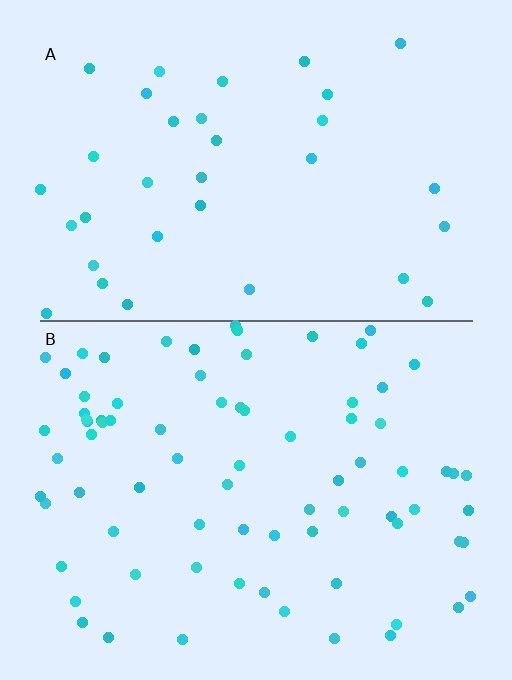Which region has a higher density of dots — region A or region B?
B (the bottom).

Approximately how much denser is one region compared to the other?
Approximately 2.4× — region B over region A.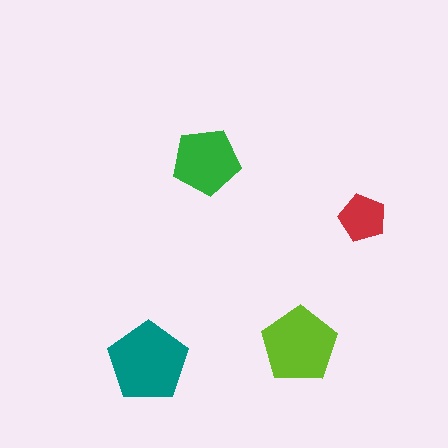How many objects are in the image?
There are 4 objects in the image.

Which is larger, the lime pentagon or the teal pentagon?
The teal one.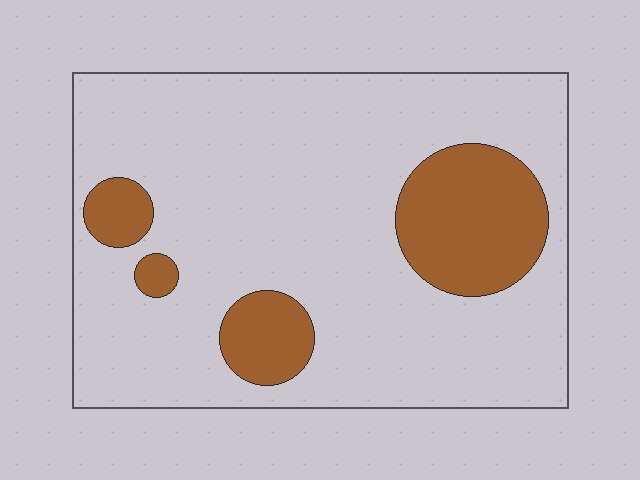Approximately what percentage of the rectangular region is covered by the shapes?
Approximately 20%.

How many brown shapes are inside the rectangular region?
4.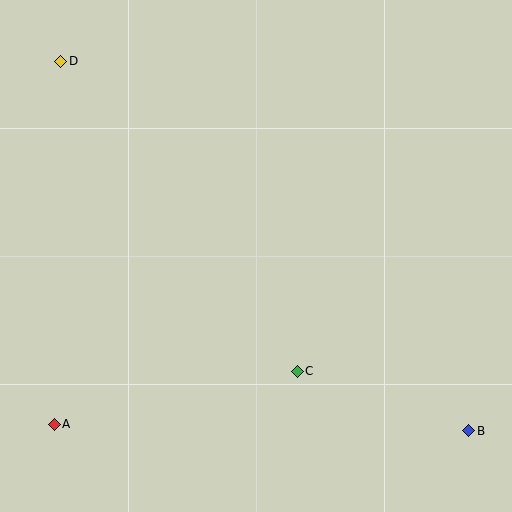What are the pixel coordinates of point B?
Point B is at (469, 431).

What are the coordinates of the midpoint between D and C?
The midpoint between D and C is at (179, 216).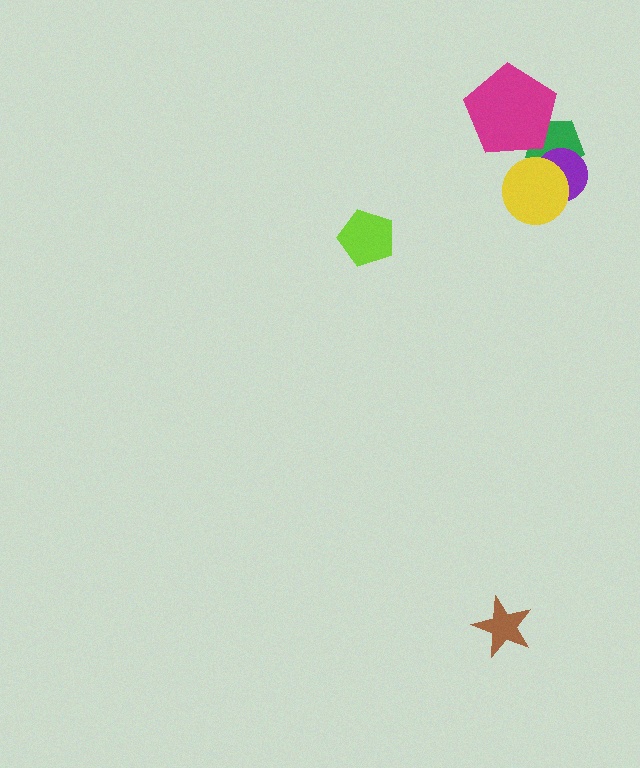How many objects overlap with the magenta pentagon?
1 object overlaps with the magenta pentagon.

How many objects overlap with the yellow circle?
2 objects overlap with the yellow circle.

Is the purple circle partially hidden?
Yes, it is partially covered by another shape.